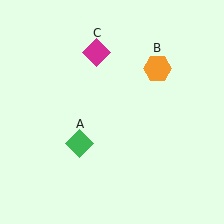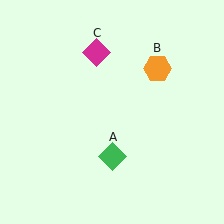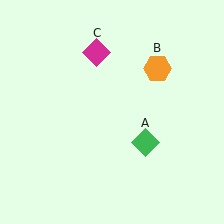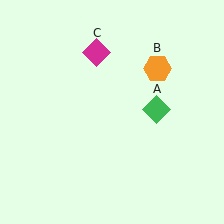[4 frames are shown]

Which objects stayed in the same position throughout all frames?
Orange hexagon (object B) and magenta diamond (object C) remained stationary.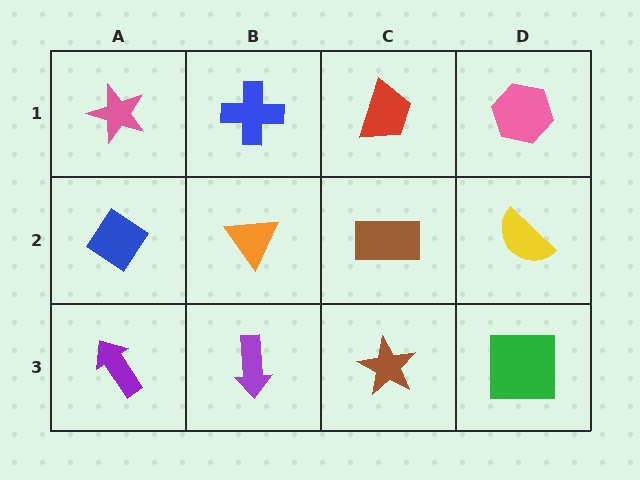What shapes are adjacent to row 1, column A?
A blue diamond (row 2, column A), a blue cross (row 1, column B).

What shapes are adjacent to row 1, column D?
A yellow semicircle (row 2, column D), a red trapezoid (row 1, column C).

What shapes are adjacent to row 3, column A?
A blue diamond (row 2, column A), a purple arrow (row 3, column B).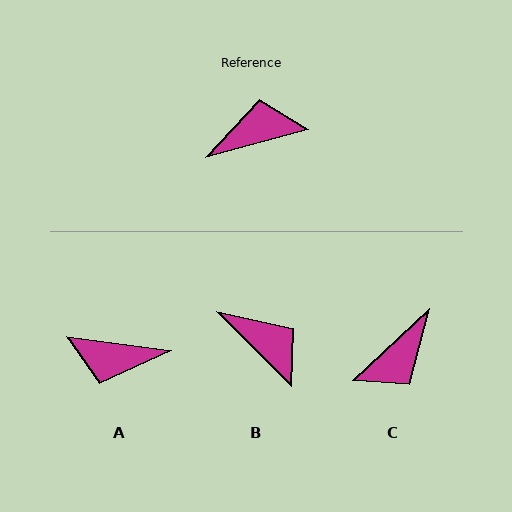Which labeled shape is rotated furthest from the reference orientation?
A, about 157 degrees away.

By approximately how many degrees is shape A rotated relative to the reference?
Approximately 157 degrees counter-clockwise.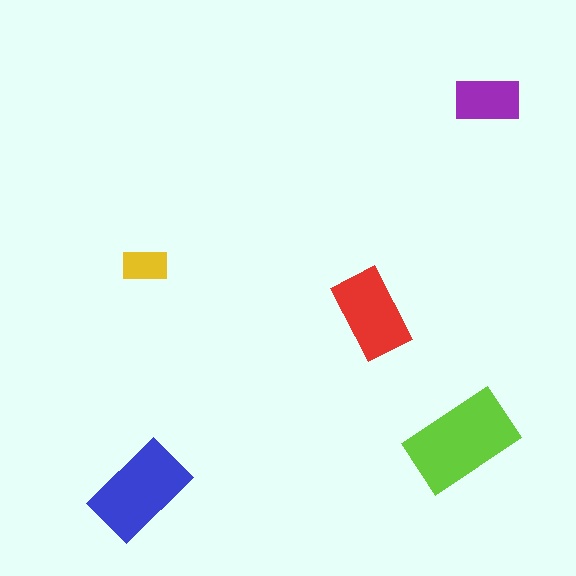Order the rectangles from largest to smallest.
the lime one, the blue one, the red one, the purple one, the yellow one.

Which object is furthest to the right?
The purple rectangle is rightmost.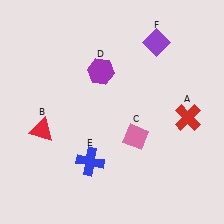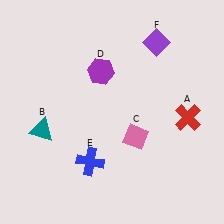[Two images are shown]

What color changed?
The triangle (B) changed from red in Image 1 to teal in Image 2.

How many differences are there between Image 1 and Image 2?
There is 1 difference between the two images.